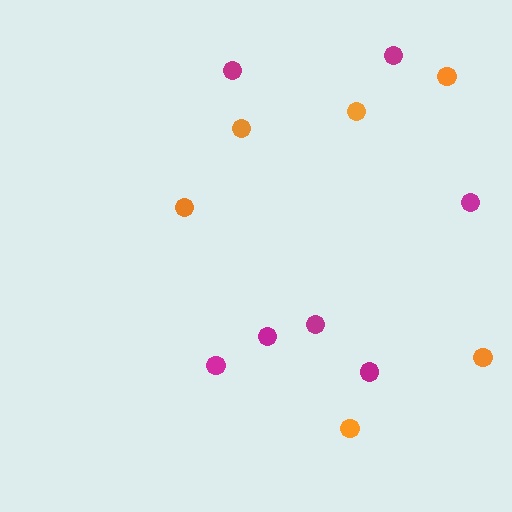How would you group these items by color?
There are 2 groups: one group of orange circles (6) and one group of magenta circles (7).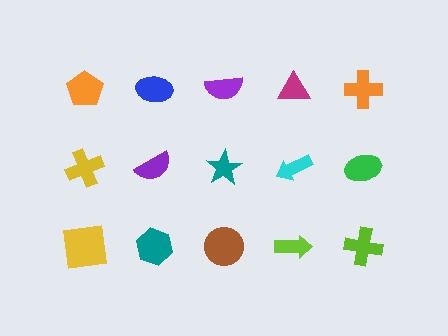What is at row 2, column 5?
A green ellipse.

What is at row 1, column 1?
An orange pentagon.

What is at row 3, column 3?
A brown circle.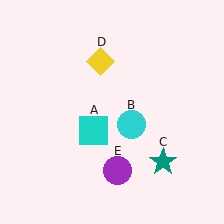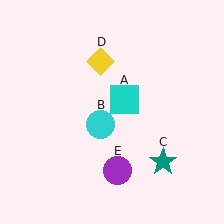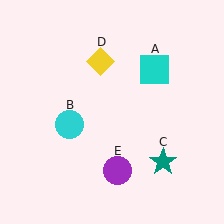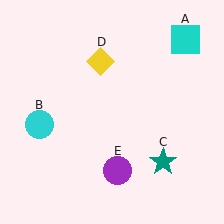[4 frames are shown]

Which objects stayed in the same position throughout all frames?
Teal star (object C) and yellow diamond (object D) and purple circle (object E) remained stationary.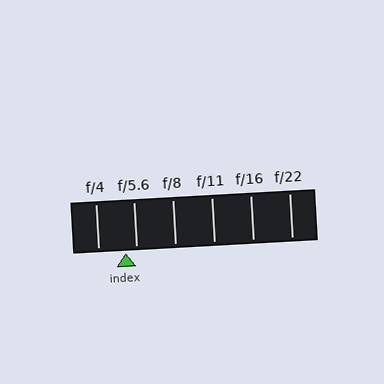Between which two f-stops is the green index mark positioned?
The index mark is between f/4 and f/5.6.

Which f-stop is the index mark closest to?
The index mark is closest to f/5.6.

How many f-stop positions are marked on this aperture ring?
There are 6 f-stop positions marked.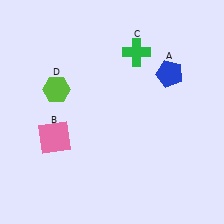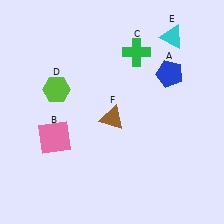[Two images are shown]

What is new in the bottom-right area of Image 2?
A brown triangle (F) was added in the bottom-right area of Image 2.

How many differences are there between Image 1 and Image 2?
There are 2 differences between the two images.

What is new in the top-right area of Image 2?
A cyan triangle (E) was added in the top-right area of Image 2.